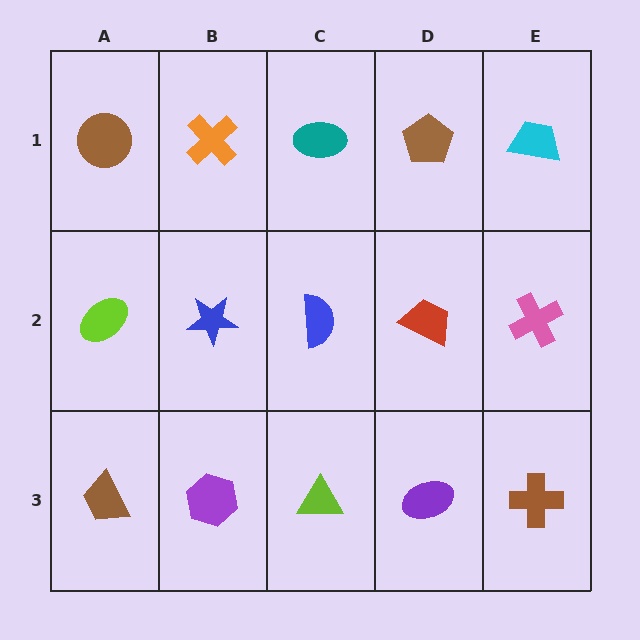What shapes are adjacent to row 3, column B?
A blue star (row 2, column B), a brown trapezoid (row 3, column A), a lime triangle (row 3, column C).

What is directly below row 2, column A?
A brown trapezoid.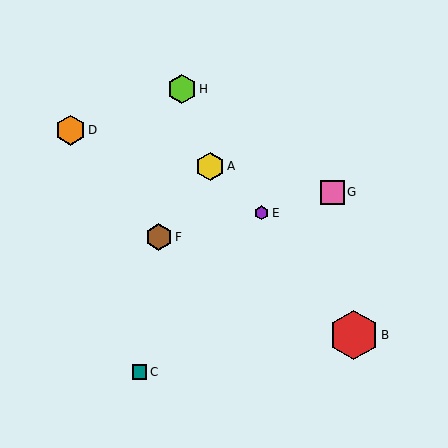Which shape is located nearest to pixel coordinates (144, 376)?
The teal square (labeled C) at (139, 372) is nearest to that location.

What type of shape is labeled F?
Shape F is a brown hexagon.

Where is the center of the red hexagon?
The center of the red hexagon is at (354, 335).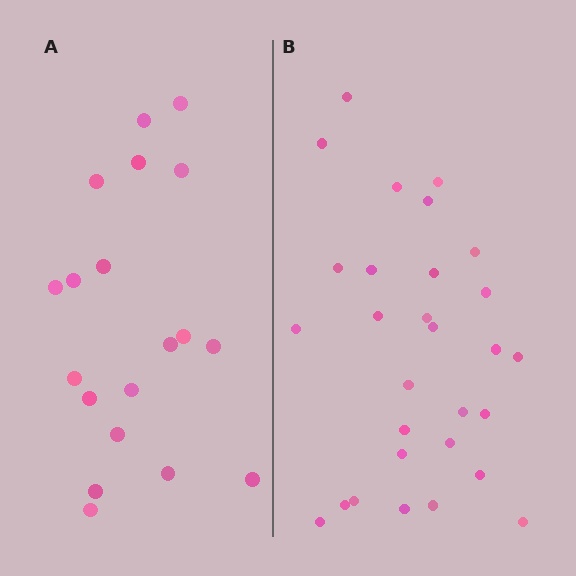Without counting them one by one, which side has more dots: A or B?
Region B (the right region) has more dots.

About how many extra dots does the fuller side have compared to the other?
Region B has roughly 10 or so more dots than region A.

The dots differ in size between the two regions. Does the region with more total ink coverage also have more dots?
No. Region A has more total ink coverage because its dots are larger, but region B actually contains more individual dots. Total area can be misleading — the number of items is what matters here.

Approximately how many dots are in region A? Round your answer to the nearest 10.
About 20 dots. (The exact count is 19, which rounds to 20.)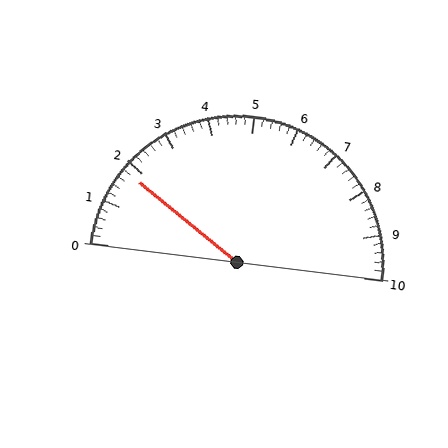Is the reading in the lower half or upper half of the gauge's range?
The reading is in the lower half of the range (0 to 10).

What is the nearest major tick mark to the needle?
The nearest major tick mark is 2.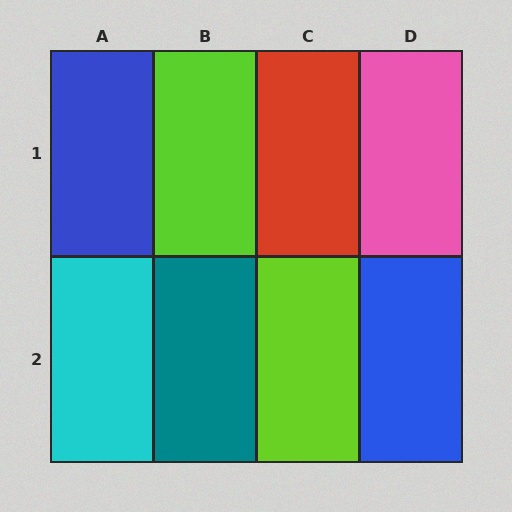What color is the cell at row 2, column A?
Cyan.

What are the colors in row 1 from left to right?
Blue, lime, red, pink.